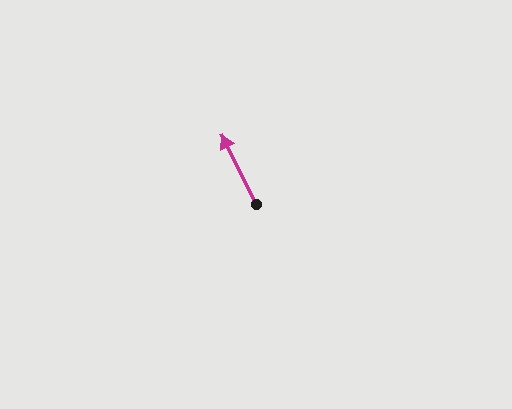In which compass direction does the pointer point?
Northwest.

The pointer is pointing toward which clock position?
Roughly 11 o'clock.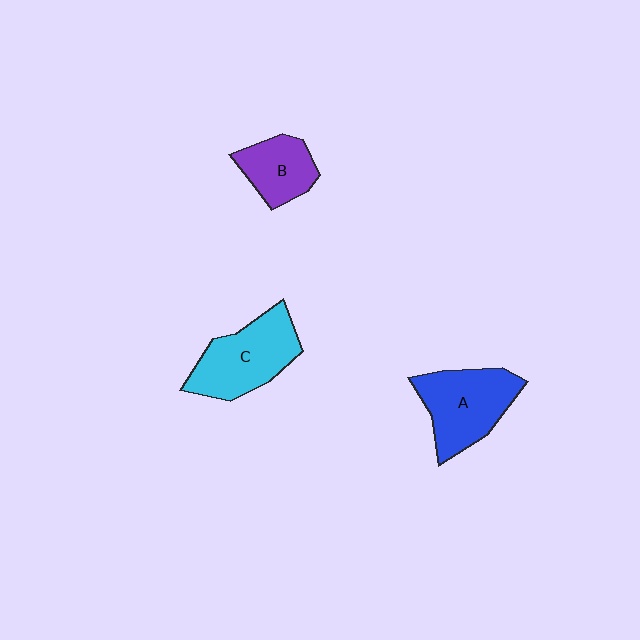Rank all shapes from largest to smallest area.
From largest to smallest: C (cyan), A (blue), B (purple).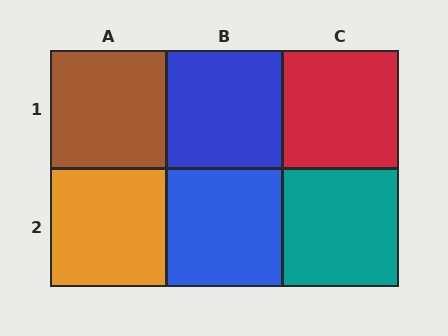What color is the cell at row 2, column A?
Orange.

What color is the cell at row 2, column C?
Teal.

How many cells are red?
1 cell is red.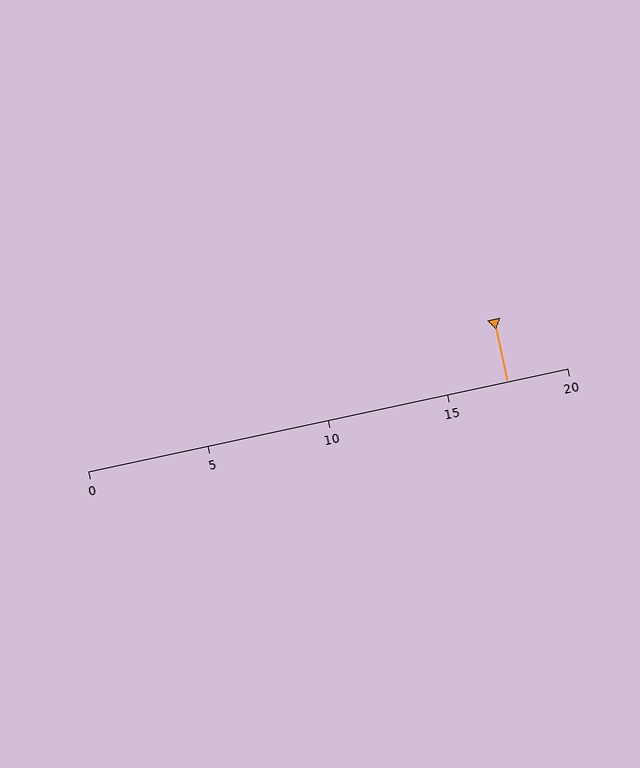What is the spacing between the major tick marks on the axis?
The major ticks are spaced 5 apart.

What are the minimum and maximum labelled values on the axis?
The axis runs from 0 to 20.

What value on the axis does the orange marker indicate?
The marker indicates approximately 17.5.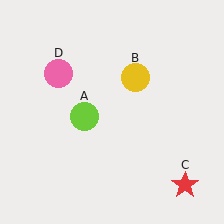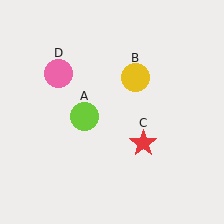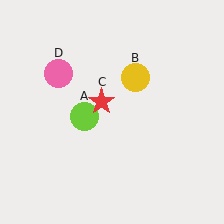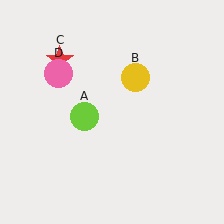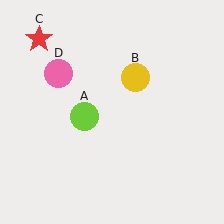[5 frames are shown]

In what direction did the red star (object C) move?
The red star (object C) moved up and to the left.